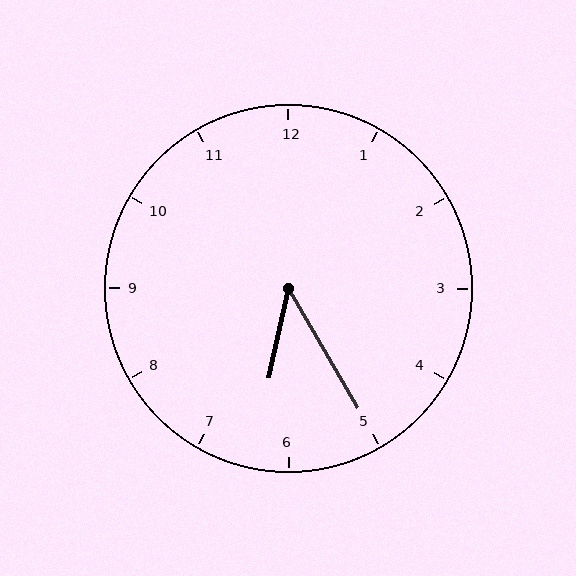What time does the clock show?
6:25.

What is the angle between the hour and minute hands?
Approximately 42 degrees.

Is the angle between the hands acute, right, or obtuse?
It is acute.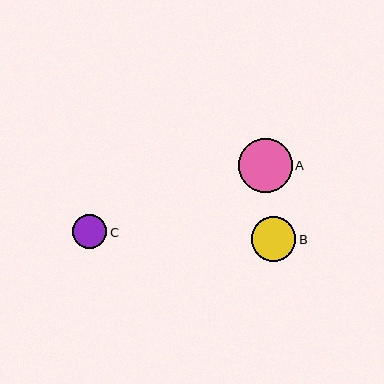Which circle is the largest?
Circle A is the largest with a size of approximately 54 pixels.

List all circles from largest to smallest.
From largest to smallest: A, B, C.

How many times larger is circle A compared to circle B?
Circle A is approximately 1.2 times the size of circle B.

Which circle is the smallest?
Circle C is the smallest with a size of approximately 35 pixels.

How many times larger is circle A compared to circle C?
Circle A is approximately 1.5 times the size of circle C.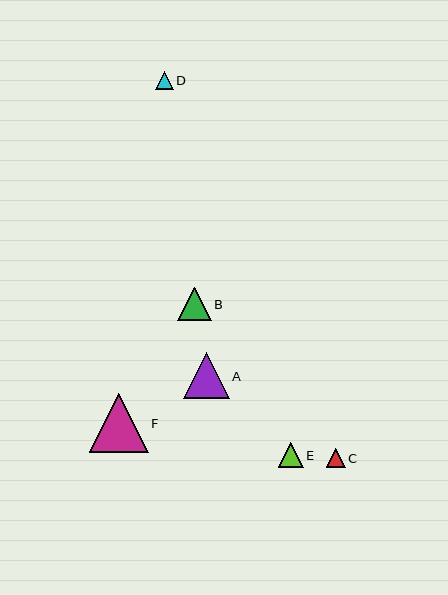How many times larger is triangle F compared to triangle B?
Triangle F is approximately 1.8 times the size of triangle B.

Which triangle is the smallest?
Triangle D is the smallest with a size of approximately 17 pixels.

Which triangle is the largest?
Triangle F is the largest with a size of approximately 59 pixels.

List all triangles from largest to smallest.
From largest to smallest: F, A, B, E, C, D.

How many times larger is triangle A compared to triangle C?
Triangle A is approximately 2.4 times the size of triangle C.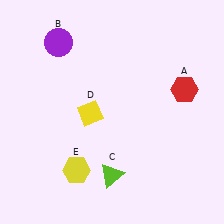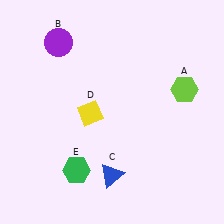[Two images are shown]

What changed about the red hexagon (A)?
In Image 1, A is red. In Image 2, it changed to lime.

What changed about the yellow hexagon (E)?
In Image 1, E is yellow. In Image 2, it changed to green.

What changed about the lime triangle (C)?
In Image 1, C is lime. In Image 2, it changed to blue.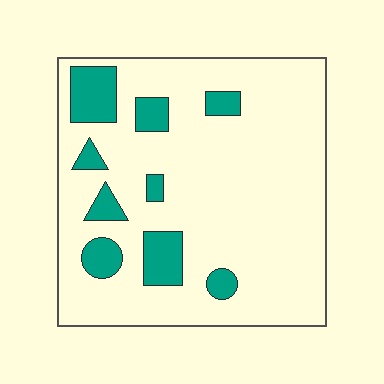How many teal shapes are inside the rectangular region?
9.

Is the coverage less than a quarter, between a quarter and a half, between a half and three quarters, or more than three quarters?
Less than a quarter.